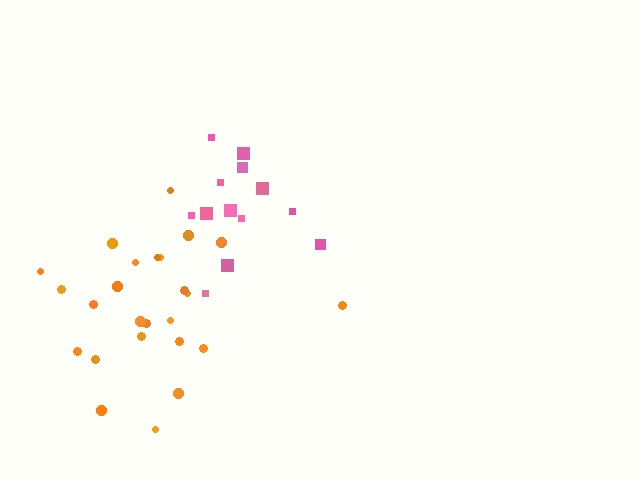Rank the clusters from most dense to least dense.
pink, orange.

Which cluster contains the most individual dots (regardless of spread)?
Orange (25).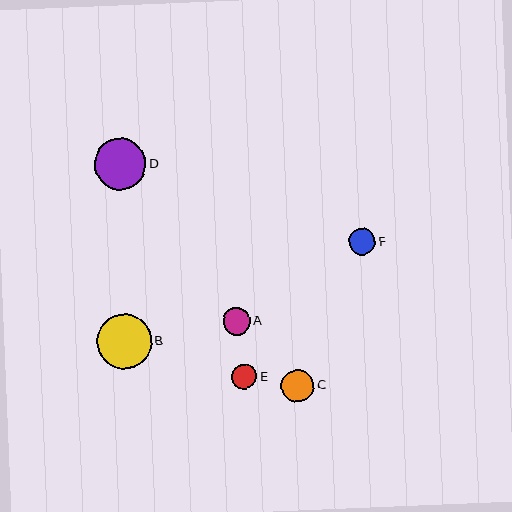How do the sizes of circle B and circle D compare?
Circle B and circle D are approximately the same size.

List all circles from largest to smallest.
From largest to smallest: B, D, C, A, F, E.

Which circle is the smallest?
Circle E is the smallest with a size of approximately 25 pixels.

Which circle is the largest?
Circle B is the largest with a size of approximately 54 pixels.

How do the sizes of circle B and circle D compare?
Circle B and circle D are approximately the same size.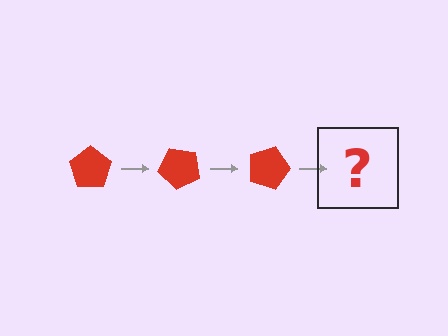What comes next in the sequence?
The next element should be a red pentagon rotated 135 degrees.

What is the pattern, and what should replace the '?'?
The pattern is that the pentagon rotates 45 degrees each step. The '?' should be a red pentagon rotated 135 degrees.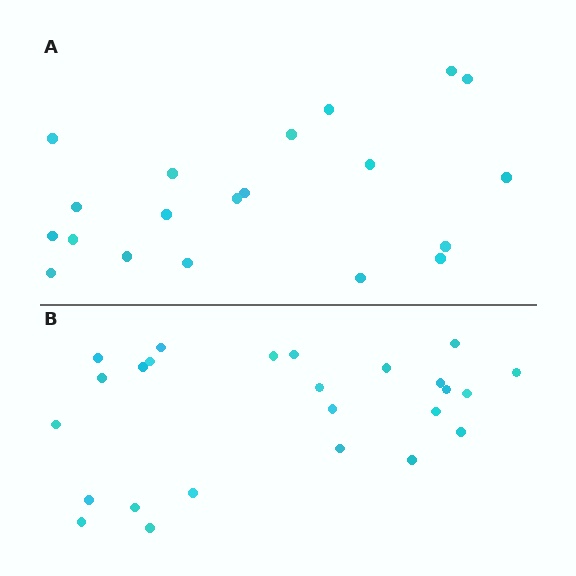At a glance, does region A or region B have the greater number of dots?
Region B (the bottom region) has more dots.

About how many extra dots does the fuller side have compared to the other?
Region B has about 5 more dots than region A.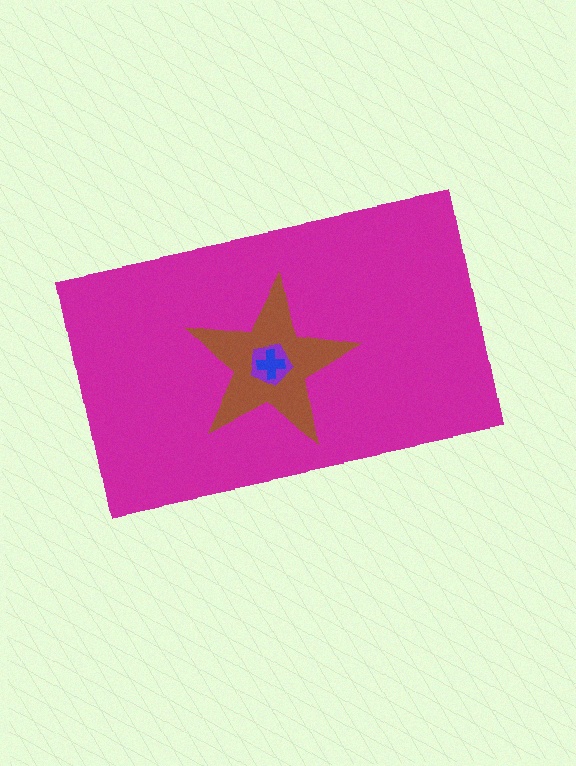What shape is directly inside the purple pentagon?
The blue cross.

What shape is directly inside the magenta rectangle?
The brown star.